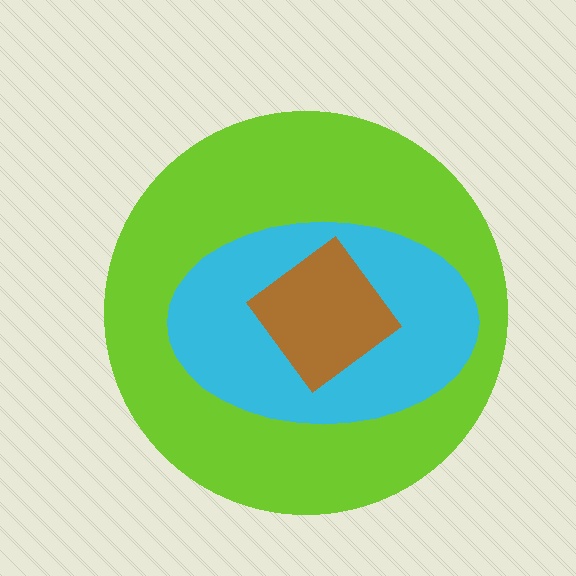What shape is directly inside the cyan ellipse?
The brown diamond.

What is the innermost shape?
The brown diamond.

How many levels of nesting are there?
3.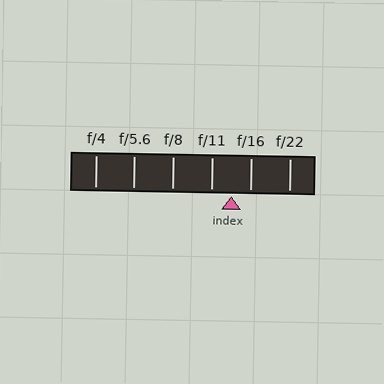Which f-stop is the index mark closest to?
The index mark is closest to f/16.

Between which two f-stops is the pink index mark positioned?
The index mark is between f/11 and f/16.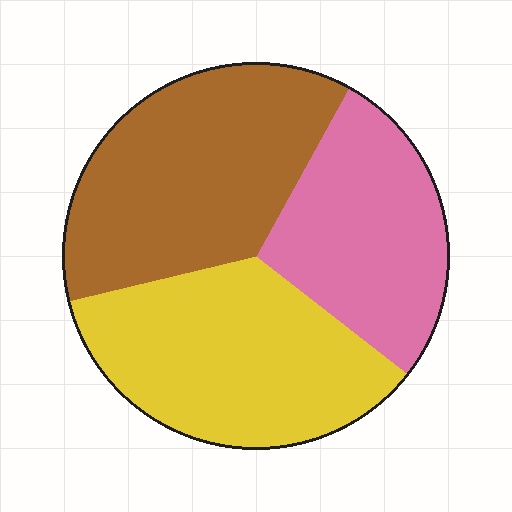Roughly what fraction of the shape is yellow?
Yellow covers roughly 35% of the shape.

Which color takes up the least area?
Pink, at roughly 25%.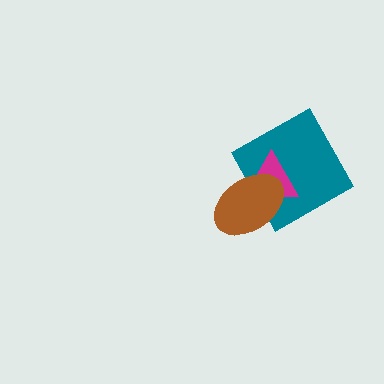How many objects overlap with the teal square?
2 objects overlap with the teal square.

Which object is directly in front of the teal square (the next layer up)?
The magenta triangle is directly in front of the teal square.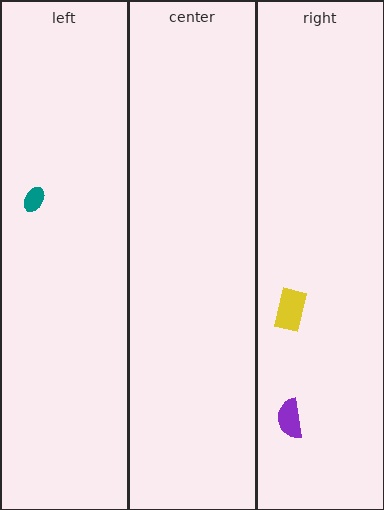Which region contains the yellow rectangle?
The right region.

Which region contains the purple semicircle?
The right region.